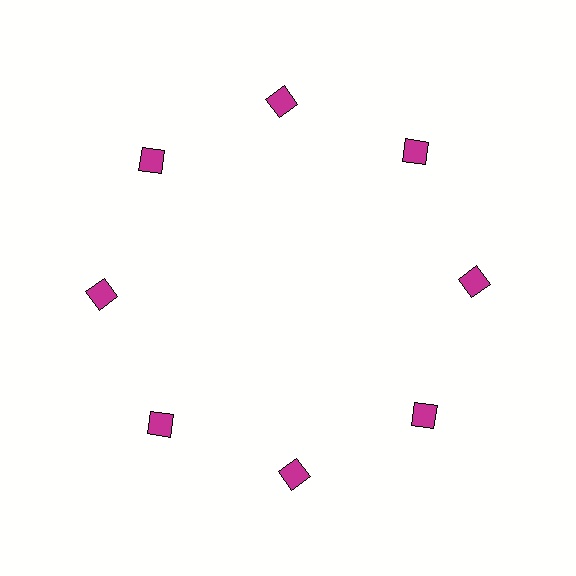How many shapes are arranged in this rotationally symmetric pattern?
There are 8 shapes, arranged in 8 groups of 1.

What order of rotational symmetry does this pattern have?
This pattern has 8-fold rotational symmetry.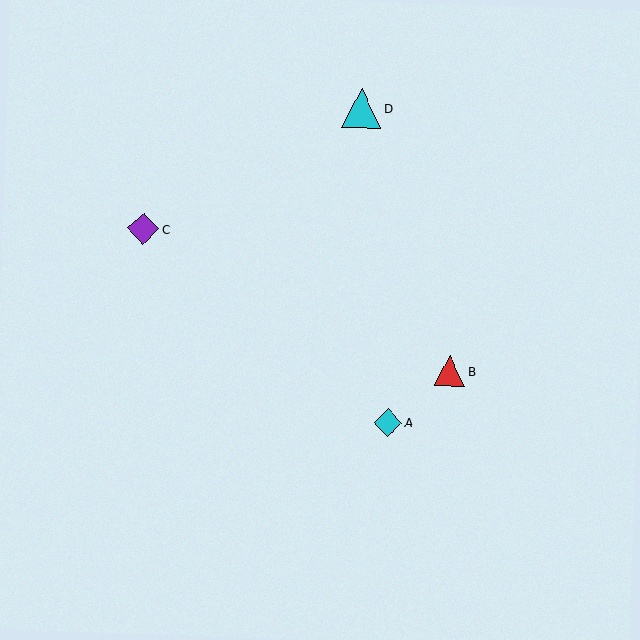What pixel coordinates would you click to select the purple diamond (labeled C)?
Click at (143, 229) to select the purple diamond C.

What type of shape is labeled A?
Shape A is a cyan diamond.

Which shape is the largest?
The cyan triangle (labeled D) is the largest.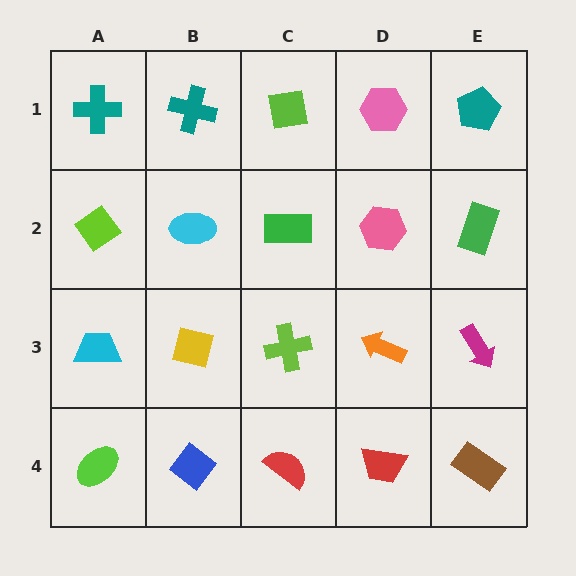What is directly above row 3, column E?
A green rectangle.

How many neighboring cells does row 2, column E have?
3.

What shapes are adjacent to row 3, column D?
A pink hexagon (row 2, column D), a red trapezoid (row 4, column D), a lime cross (row 3, column C), a magenta arrow (row 3, column E).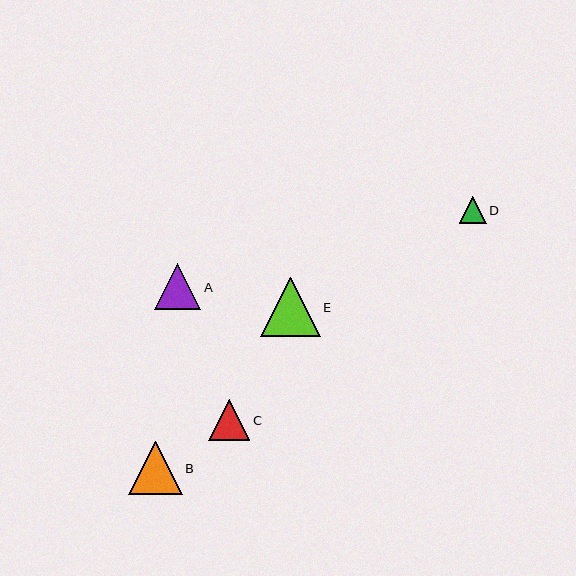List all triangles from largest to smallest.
From largest to smallest: E, B, A, C, D.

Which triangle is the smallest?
Triangle D is the smallest with a size of approximately 27 pixels.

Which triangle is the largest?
Triangle E is the largest with a size of approximately 60 pixels.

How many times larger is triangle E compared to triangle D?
Triangle E is approximately 2.2 times the size of triangle D.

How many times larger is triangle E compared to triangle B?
Triangle E is approximately 1.1 times the size of triangle B.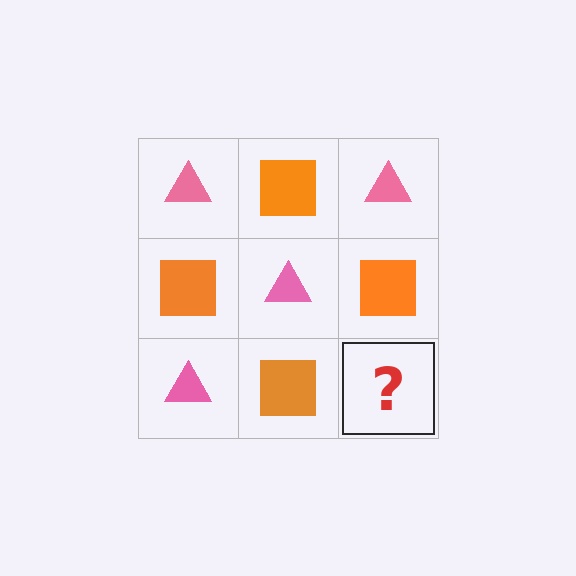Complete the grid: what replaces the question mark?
The question mark should be replaced with a pink triangle.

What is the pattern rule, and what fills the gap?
The rule is that it alternates pink triangle and orange square in a checkerboard pattern. The gap should be filled with a pink triangle.